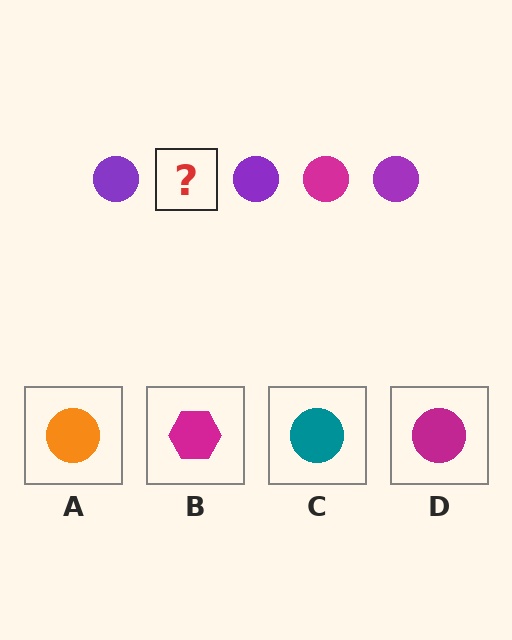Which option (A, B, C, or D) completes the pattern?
D.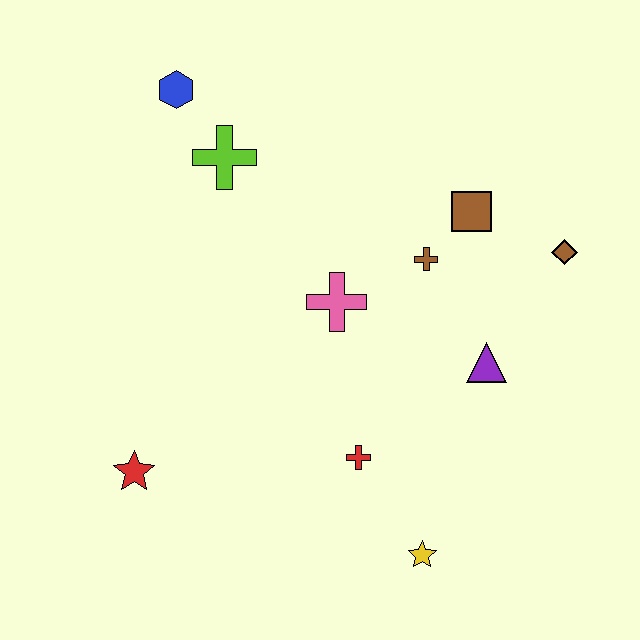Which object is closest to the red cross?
The yellow star is closest to the red cross.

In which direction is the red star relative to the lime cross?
The red star is below the lime cross.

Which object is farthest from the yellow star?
The blue hexagon is farthest from the yellow star.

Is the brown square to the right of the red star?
Yes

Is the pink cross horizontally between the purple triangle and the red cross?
No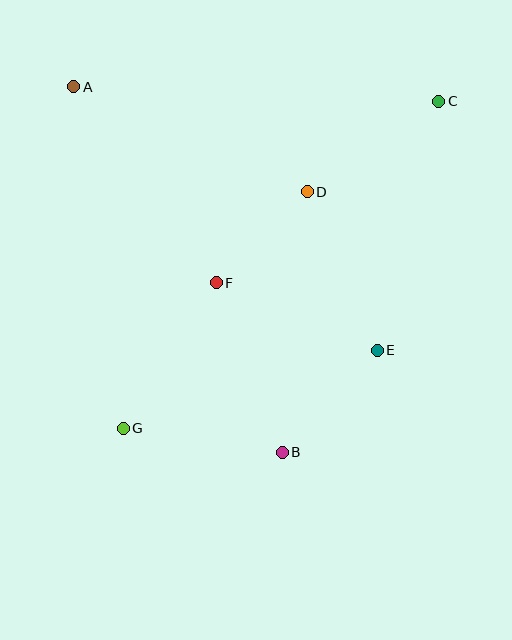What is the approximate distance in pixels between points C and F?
The distance between C and F is approximately 287 pixels.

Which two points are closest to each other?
Points D and F are closest to each other.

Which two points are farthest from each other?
Points C and G are farthest from each other.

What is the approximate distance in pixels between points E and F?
The distance between E and F is approximately 175 pixels.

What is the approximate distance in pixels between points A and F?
The distance between A and F is approximately 242 pixels.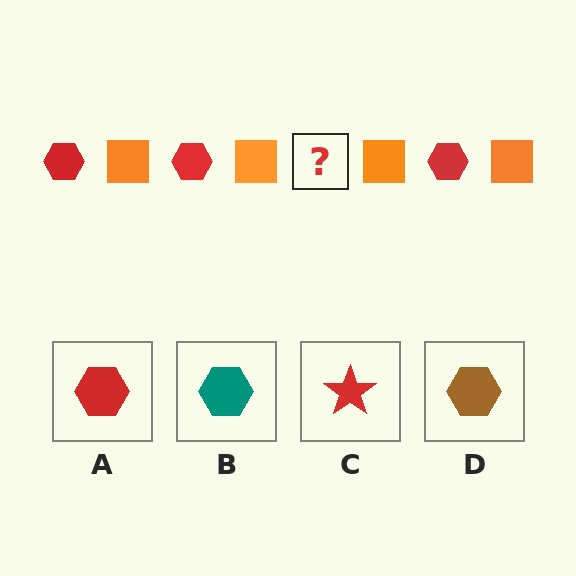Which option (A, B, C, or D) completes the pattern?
A.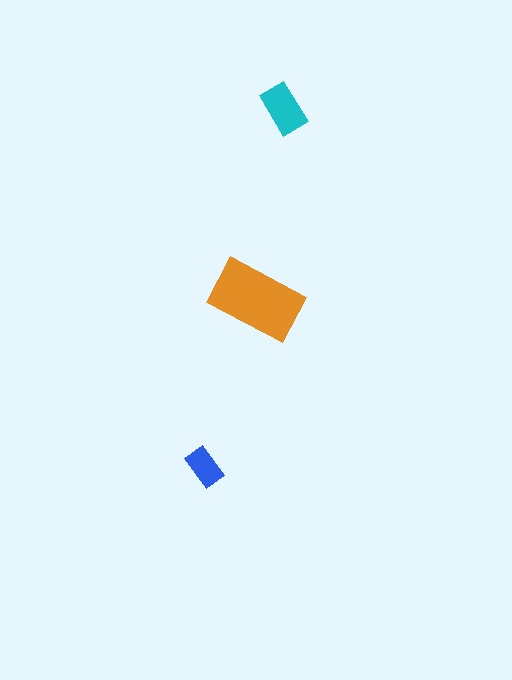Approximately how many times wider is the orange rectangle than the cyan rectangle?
About 2 times wider.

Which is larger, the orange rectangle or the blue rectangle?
The orange one.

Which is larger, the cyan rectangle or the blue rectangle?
The cyan one.